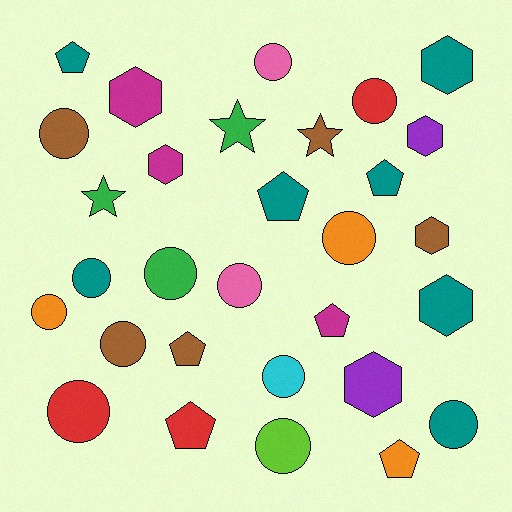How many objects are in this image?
There are 30 objects.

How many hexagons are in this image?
There are 7 hexagons.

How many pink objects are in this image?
There are 2 pink objects.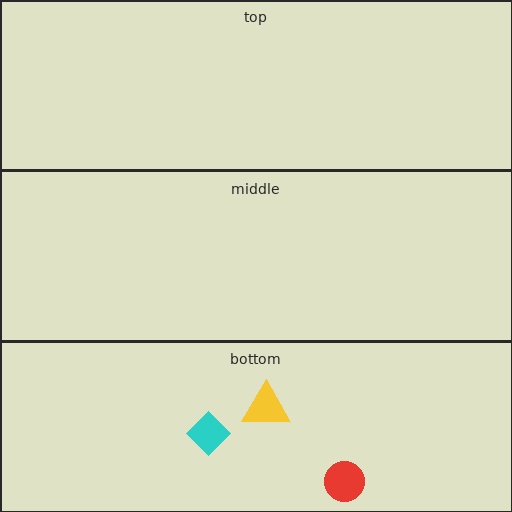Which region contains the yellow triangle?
The bottom region.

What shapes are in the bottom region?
The red circle, the cyan diamond, the yellow triangle.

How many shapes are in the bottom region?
3.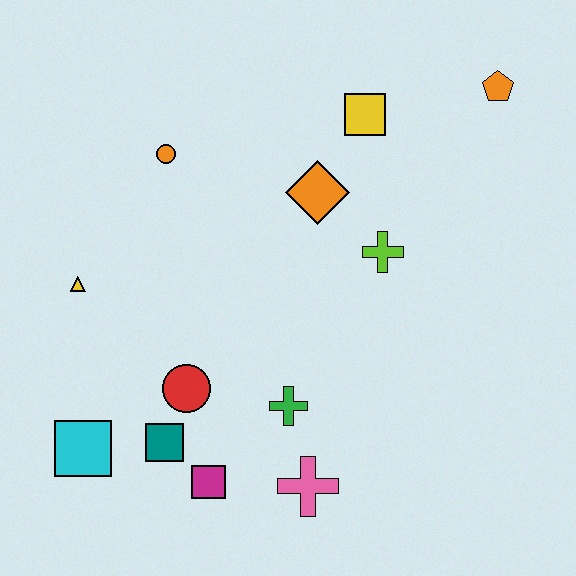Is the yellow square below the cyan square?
No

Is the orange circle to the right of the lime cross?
No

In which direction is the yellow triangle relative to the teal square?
The yellow triangle is above the teal square.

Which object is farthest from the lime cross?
The cyan square is farthest from the lime cross.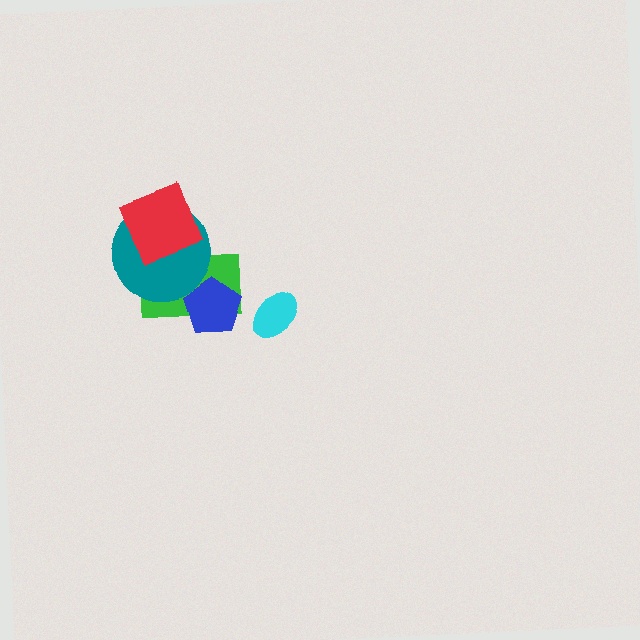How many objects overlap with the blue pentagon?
1 object overlaps with the blue pentagon.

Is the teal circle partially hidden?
Yes, it is partially covered by another shape.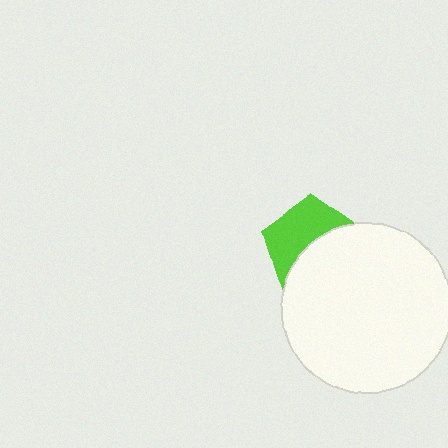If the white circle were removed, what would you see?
You would see the complete lime pentagon.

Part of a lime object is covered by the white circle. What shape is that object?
It is a pentagon.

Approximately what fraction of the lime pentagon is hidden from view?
Roughly 51% of the lime pentagon is hidden behind the white circle.